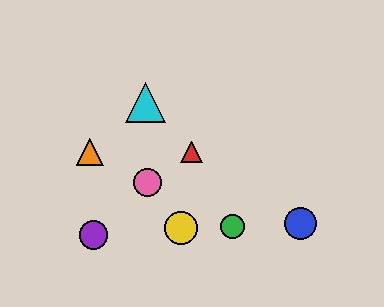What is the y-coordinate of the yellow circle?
The yellow circle is at y≈228.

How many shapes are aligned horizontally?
2 shapes (the red triangle, the orange triangle) are aligned horizontally.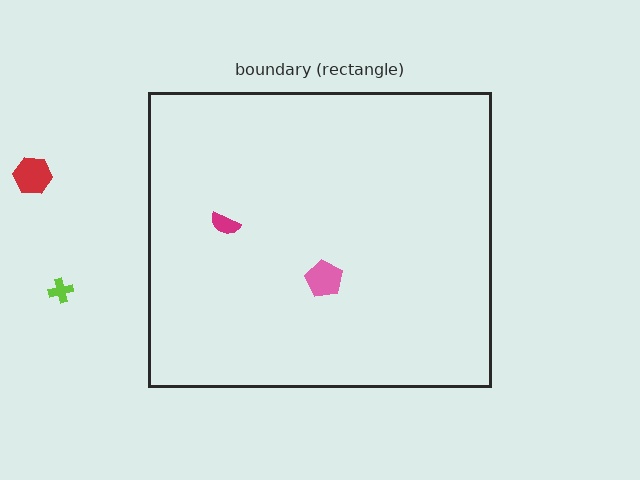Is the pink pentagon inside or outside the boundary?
Inside.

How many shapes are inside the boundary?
2 inside, 2 outside.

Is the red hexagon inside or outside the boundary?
Outside.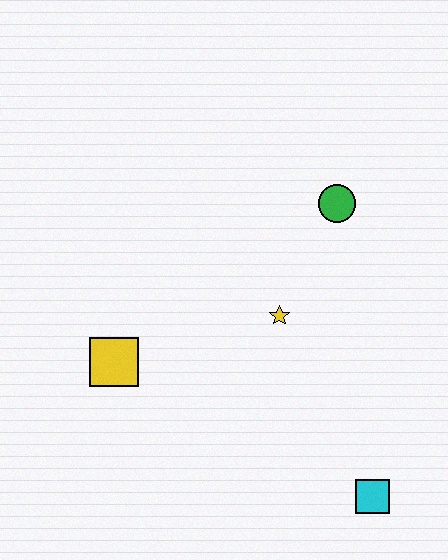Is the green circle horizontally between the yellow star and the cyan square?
Yes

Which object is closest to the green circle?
The yellow star is closest to the green circle.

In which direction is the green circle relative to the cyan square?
The green circle is above the cyan square.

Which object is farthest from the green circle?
The cyan square is farthest from the green circle.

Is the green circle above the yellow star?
Yes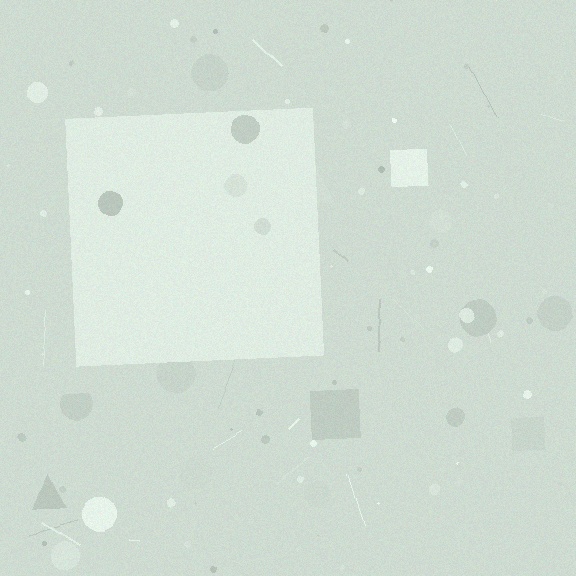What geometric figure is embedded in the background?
A square is embedded in the background.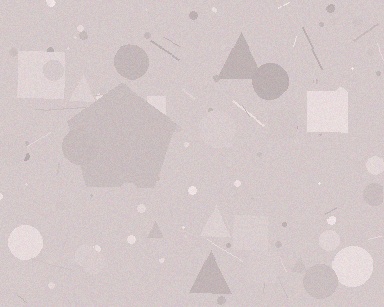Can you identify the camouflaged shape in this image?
The camouflaged shape is a pentagon.